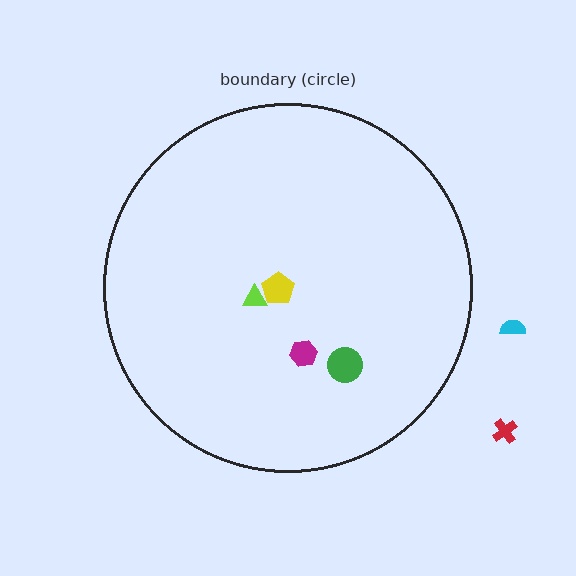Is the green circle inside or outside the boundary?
Inside.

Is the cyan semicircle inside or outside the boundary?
Outside.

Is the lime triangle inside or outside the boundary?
Inside.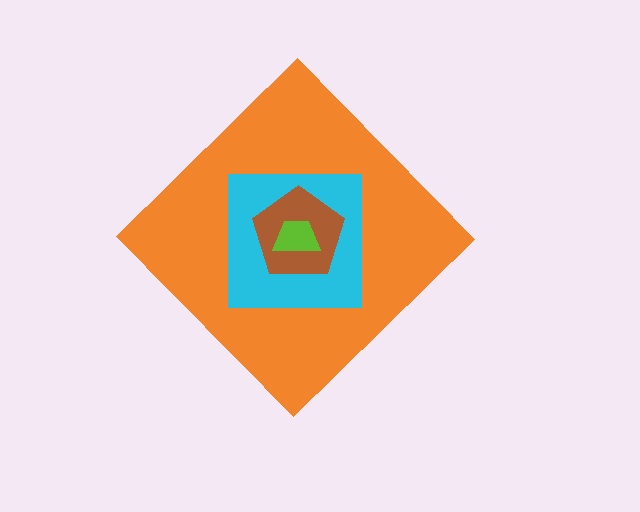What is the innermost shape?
The lime trapezoid.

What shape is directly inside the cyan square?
The brown pentagon.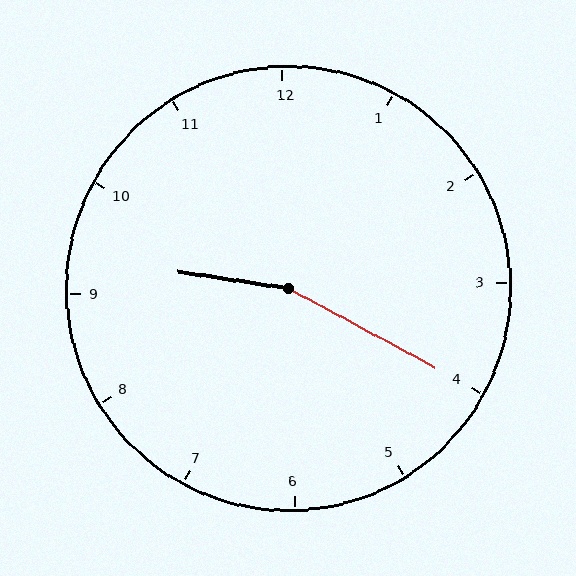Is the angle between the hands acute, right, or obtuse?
It is obtuse.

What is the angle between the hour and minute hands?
Approximately 160 degrees.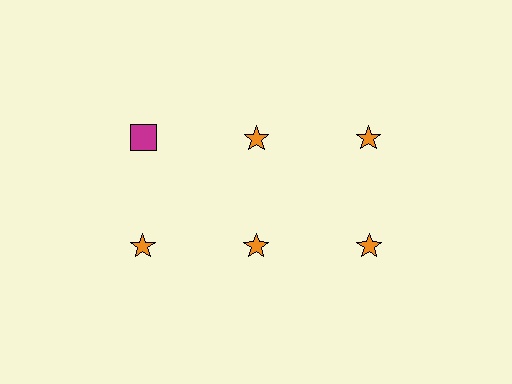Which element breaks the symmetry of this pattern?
The magenta square in the top row, leftmost column breaks the symmetry. All other shapes are orange stars.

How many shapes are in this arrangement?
There are 6 shapes arranged in a grid pattern.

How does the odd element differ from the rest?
It differs in both color (magenta instead of orange) and shape (square instead of star).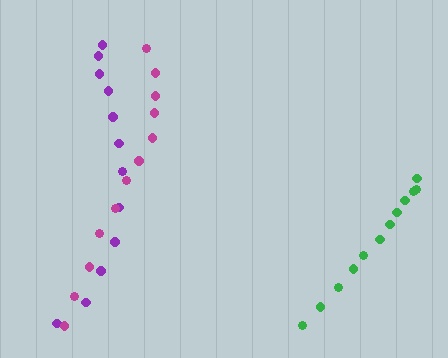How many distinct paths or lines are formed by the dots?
There are 3 distinct paths.